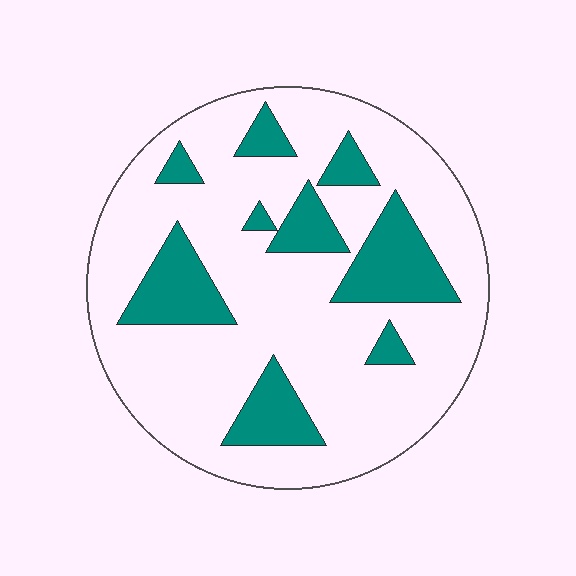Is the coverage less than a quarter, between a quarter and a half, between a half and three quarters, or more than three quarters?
Less than a quarter.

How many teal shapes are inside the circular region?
9.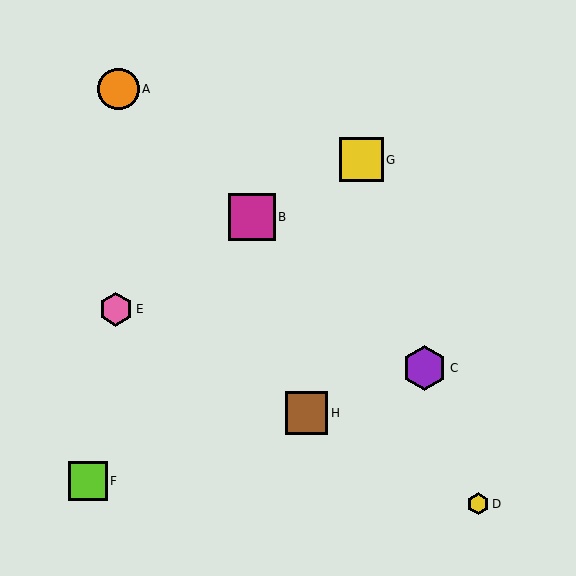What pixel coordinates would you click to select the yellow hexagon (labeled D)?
Click at (478, 504) to select the yellow hexagon D.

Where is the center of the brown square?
The center of the brown square is at (306, 413).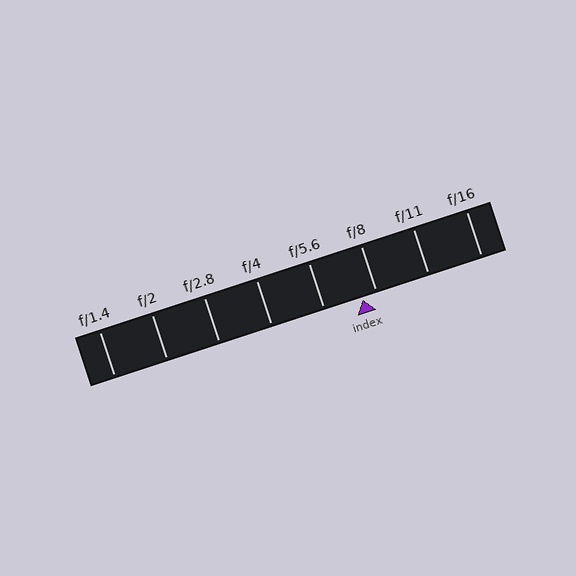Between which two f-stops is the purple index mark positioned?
The index mark is between f/5.6 and f/8.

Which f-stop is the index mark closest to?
The index mark is closest to f/8.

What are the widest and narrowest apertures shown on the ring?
The widest aperture shown is f/1.4 and the narrowest is f/16.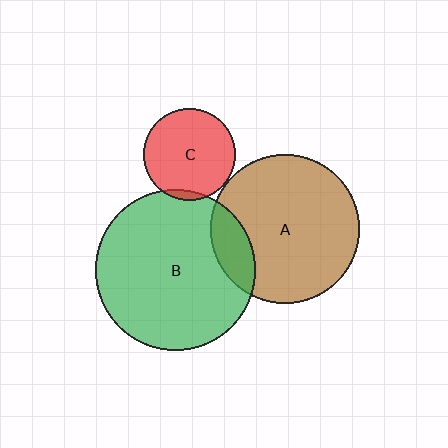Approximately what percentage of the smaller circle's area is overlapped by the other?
Approximately 15%.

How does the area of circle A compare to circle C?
Approximately 2.6 times.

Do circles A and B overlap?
Yes.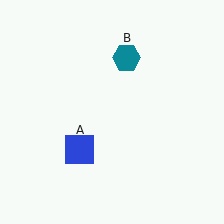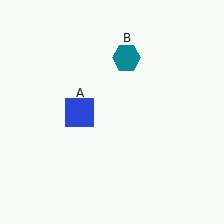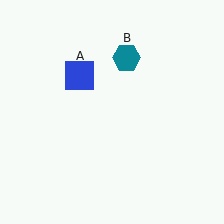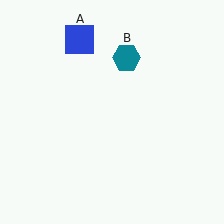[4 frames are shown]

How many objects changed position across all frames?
1 object changed position: blue square (object A).